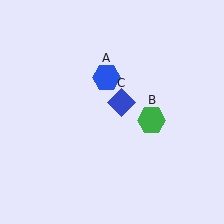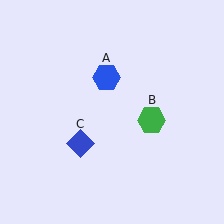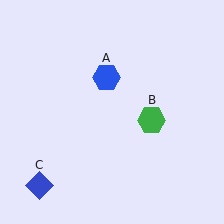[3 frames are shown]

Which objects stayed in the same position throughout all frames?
Blue hexagon (object A) and green hexagon (object B) remained stationary.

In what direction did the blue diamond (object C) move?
The blue diamond (object C) moved down and to the left.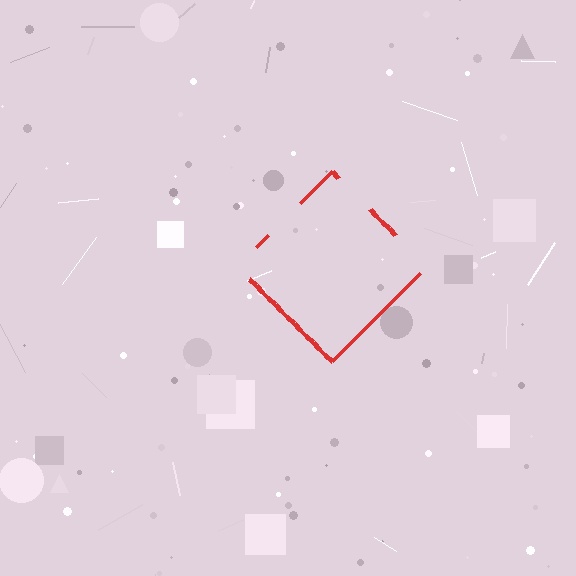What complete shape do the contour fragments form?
The contour fragments form a diamond.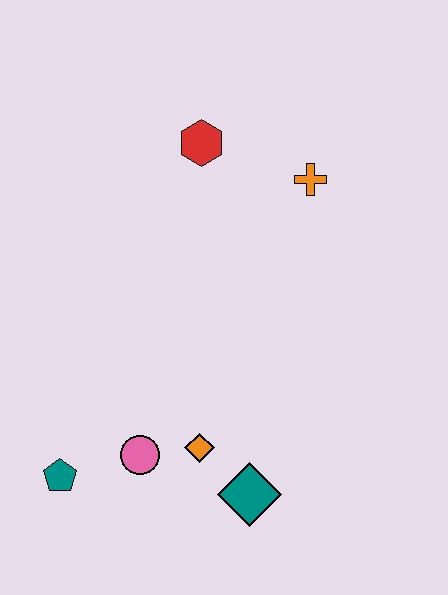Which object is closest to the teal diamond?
The orange diamond is closest to the teal diamond.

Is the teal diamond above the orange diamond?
No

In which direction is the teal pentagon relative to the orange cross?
The teal pentagon is below the orange cross.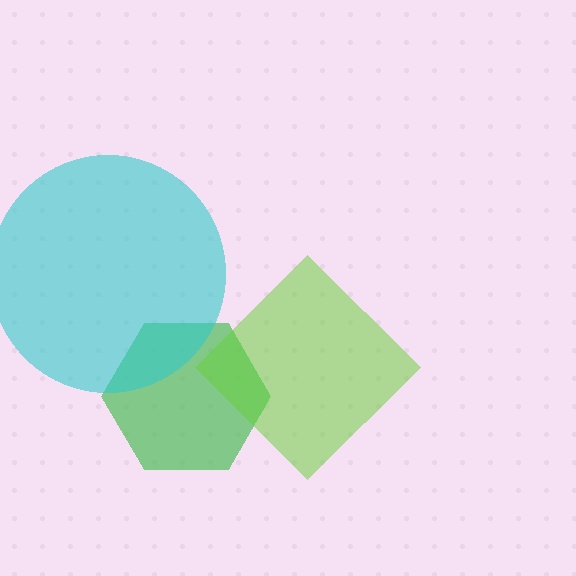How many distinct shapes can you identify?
There are 3 distinct shapes: a green hexagon, a lime diamond, a cyan circle.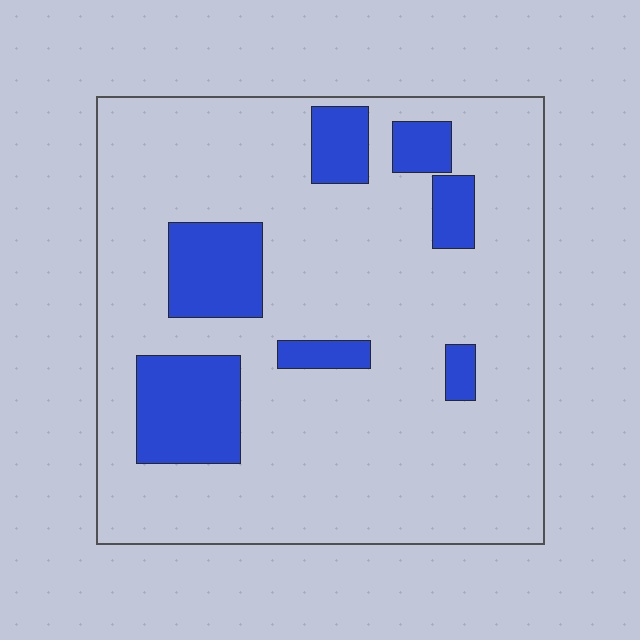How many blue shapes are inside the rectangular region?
7.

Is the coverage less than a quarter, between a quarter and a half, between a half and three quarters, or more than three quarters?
Less than a quarter.